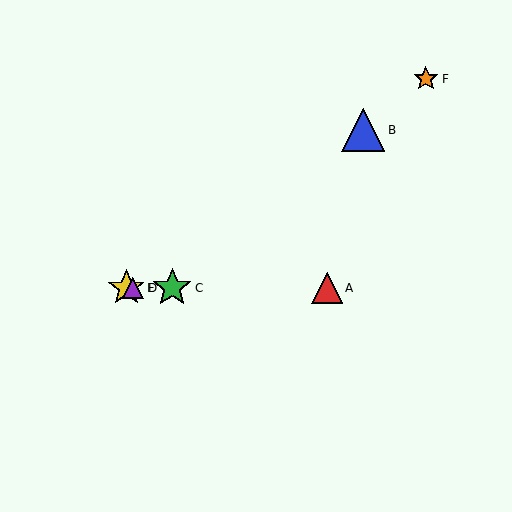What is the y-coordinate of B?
Object B is at y≈130.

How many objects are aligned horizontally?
4 objects (A, C, D, E) are aligned horizontally.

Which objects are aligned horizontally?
Objects A, C, D, E are aligned horizontally.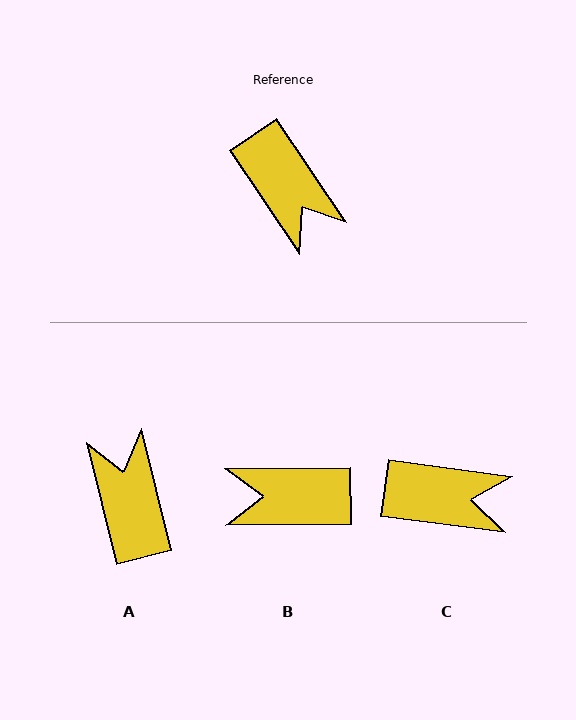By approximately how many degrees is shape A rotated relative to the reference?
Approximately 160 degrees counter-clockwise.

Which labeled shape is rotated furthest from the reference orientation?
A, about 160 degrees away.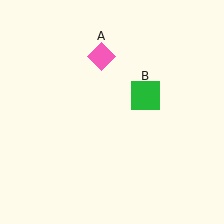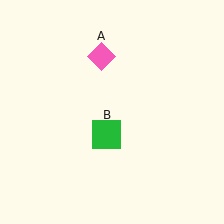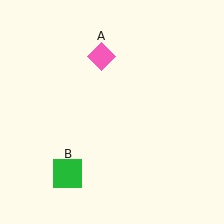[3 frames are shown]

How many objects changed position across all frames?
1 object changed position: green square (object B).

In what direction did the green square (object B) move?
The green square (object B) moved down and to the left.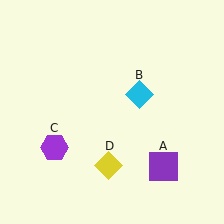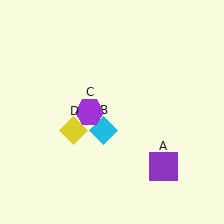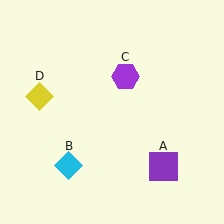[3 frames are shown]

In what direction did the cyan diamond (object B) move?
The cyan diamond (object B) moved down and to the left.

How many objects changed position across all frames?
3 objects changed position: cyan diamond (object B), purple hexagon (object C), yellow diamond (object D).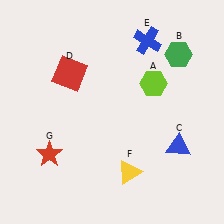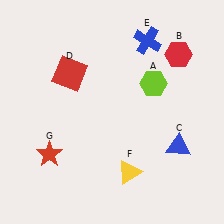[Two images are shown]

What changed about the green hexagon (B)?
In Image 1, B is green. In Image 2, it changed to red.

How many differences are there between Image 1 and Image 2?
There is 1 difference between the two images.